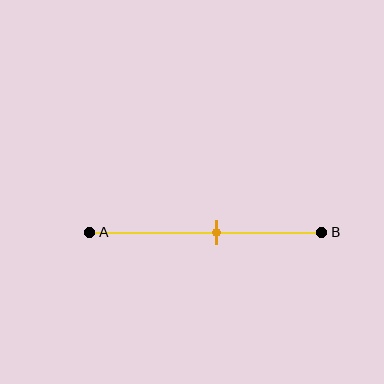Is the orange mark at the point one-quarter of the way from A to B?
No, the mark is at about 55% from A, not at the 25% one-quarter point.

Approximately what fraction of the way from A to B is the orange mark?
The orange mark is approximately 55% of the way from A to B.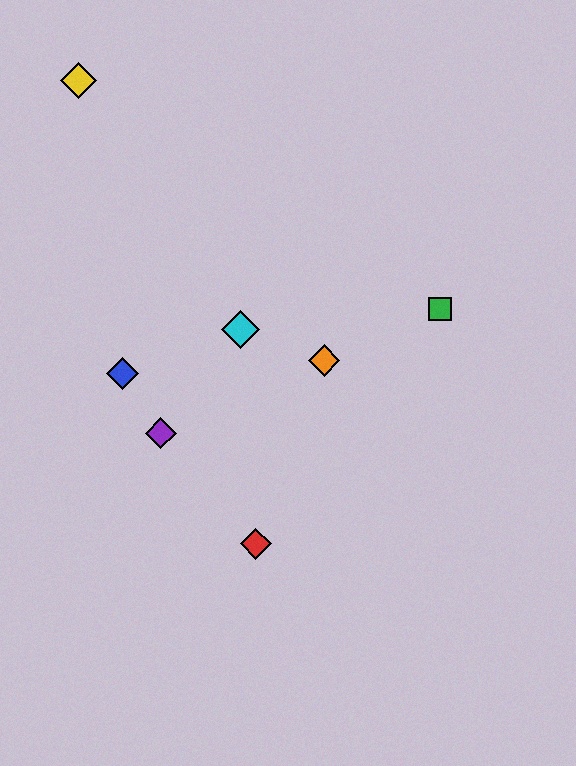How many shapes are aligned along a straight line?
3 shapes (the green square, the purple diamond, the orange diamond) are aligned along a straight line.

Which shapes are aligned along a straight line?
The green square, the purple diamond, the orange diamond are aligned along a straight line.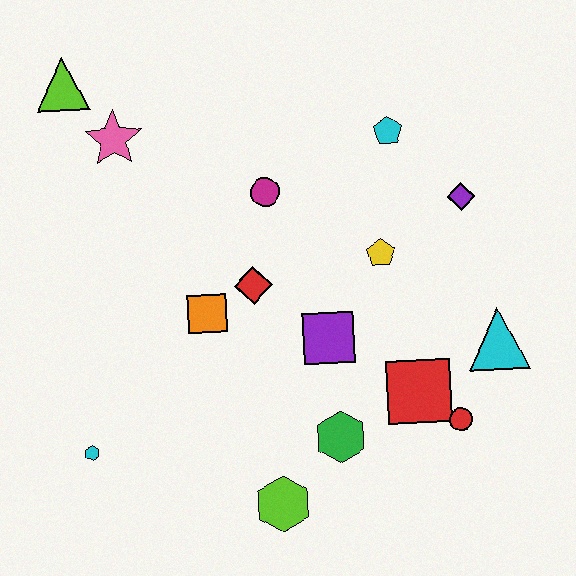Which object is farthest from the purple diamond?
The cyan hexagon is farthest from the purple diamond.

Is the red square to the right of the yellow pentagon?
Yes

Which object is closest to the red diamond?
The orange square is closest to the red diamond.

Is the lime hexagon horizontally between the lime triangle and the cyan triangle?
Yes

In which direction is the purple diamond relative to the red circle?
The purple diamond is above the red circle.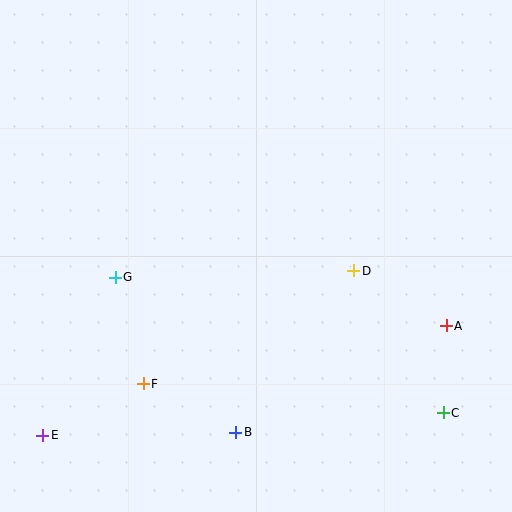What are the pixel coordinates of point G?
Point G is at (115, 277).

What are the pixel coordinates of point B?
Point B is at (236, 432).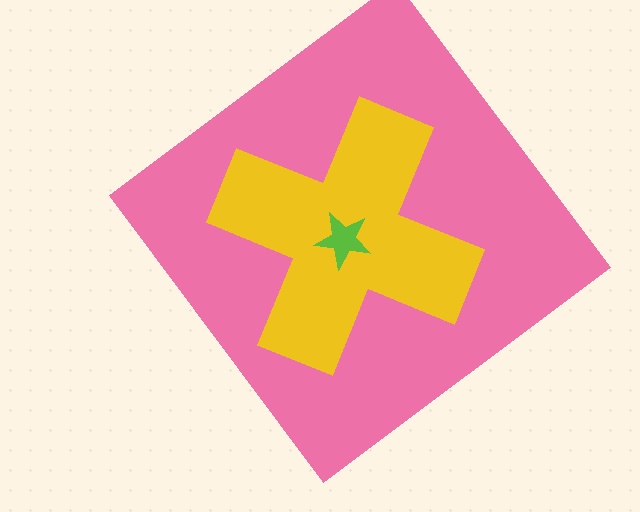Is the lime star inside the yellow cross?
Yes.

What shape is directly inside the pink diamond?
The yellow cross.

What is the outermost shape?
The pink diamond.